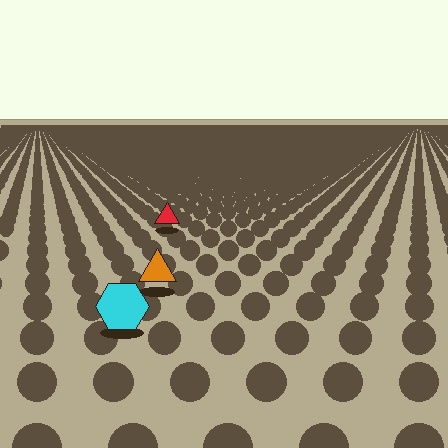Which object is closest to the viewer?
The cyan hexagon is closest. The texture marks near it are larger and more spread out.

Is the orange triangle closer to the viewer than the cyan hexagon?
No. The cyan hexagon is closer — you can tell from the texture gradient: the ground texture is coarser near it.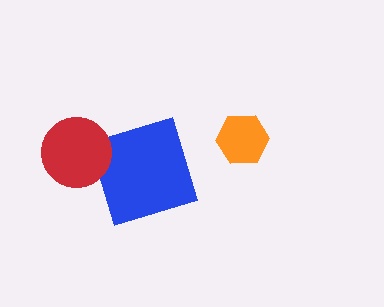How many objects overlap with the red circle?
1 object overlaps with the red circle.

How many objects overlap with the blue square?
1 object overlaps with the blue square.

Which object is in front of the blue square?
The red circle is in front of the blue square.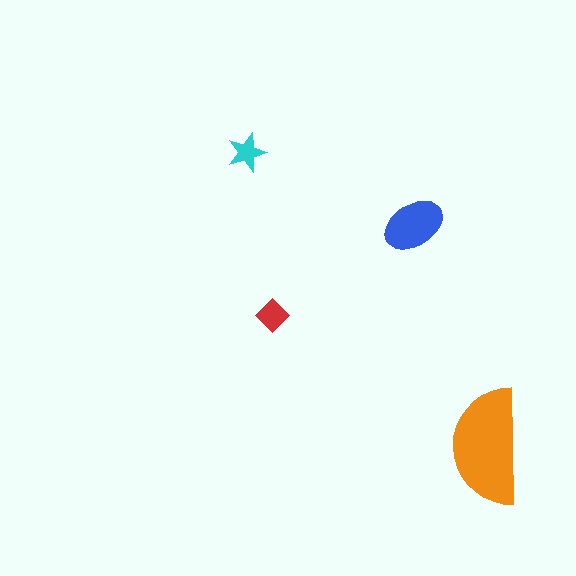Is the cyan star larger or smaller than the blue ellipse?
Smaller.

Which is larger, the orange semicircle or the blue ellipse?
The orange semicircle.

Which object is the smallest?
The cyan star.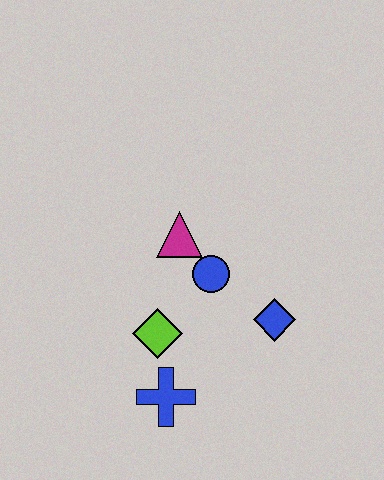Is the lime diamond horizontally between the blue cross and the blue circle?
No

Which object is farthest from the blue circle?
The blue cross is farthest from the blue circle.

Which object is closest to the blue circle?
The magenta triangle is closest to the blue circle.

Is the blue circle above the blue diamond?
Yes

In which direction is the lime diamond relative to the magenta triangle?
The lime diamond is below the magenta triangle.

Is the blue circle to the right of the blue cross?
Yes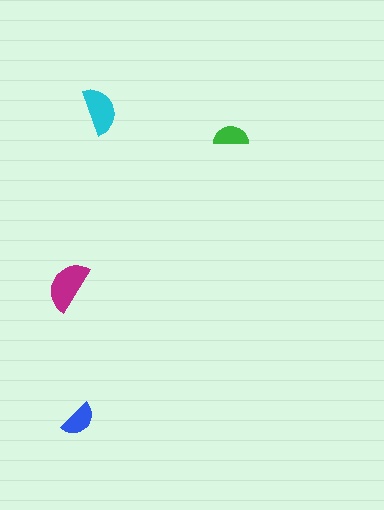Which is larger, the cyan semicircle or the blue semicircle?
The cyan one.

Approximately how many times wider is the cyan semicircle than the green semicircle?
About 1.5 times wider.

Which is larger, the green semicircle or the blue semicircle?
The blue one.